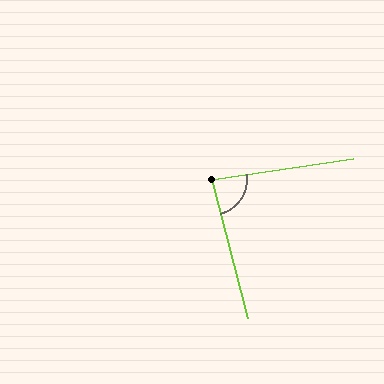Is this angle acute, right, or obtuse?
It is acute.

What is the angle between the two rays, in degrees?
Approximately 84 degrees.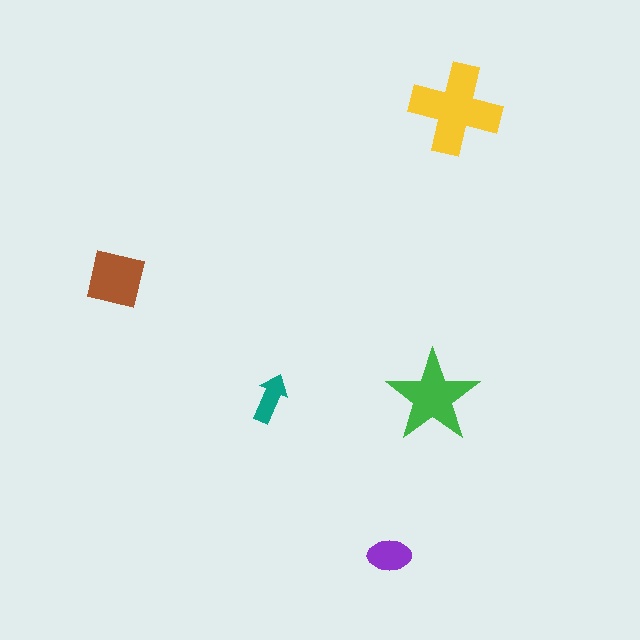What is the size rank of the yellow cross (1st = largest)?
1st.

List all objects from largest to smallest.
The yellow cross, the green star, the brown square, the purple ellipse, the teal arrow.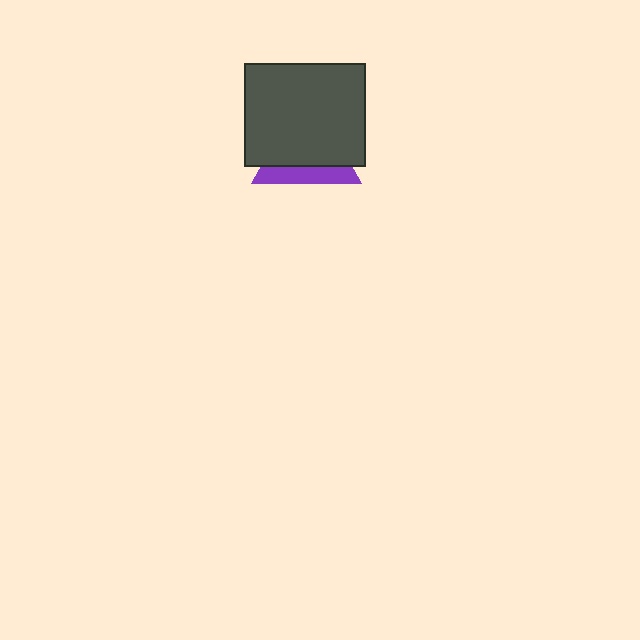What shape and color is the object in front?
The object in front is a dark gray rectangle.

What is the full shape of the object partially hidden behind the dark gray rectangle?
The partially hidden object is a purple triangle.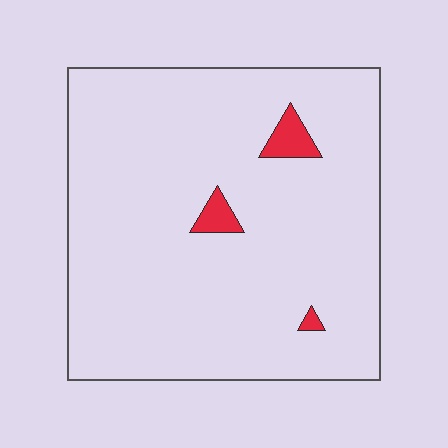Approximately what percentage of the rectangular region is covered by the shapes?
Approximately 5%.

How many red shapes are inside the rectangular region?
3.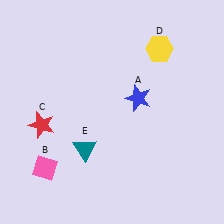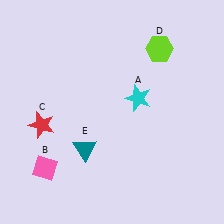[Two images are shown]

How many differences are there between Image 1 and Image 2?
There are 2 differences between the two images.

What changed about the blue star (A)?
In Image 1, A is blue. In Image 2, it changed to cyan.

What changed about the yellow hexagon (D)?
In Image 1, D is yellow. In Image 2, it changed to lime.